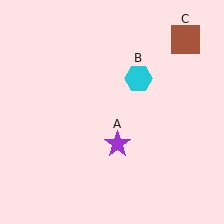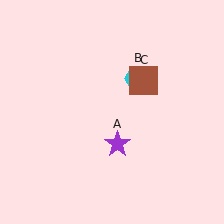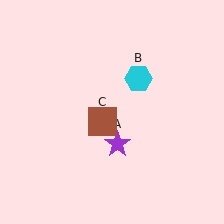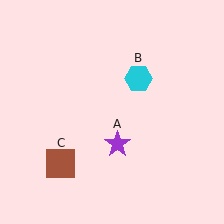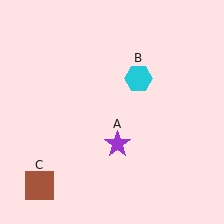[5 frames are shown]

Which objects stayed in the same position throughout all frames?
Purple star (object A) and cyan hexagon (object B) remained stationary.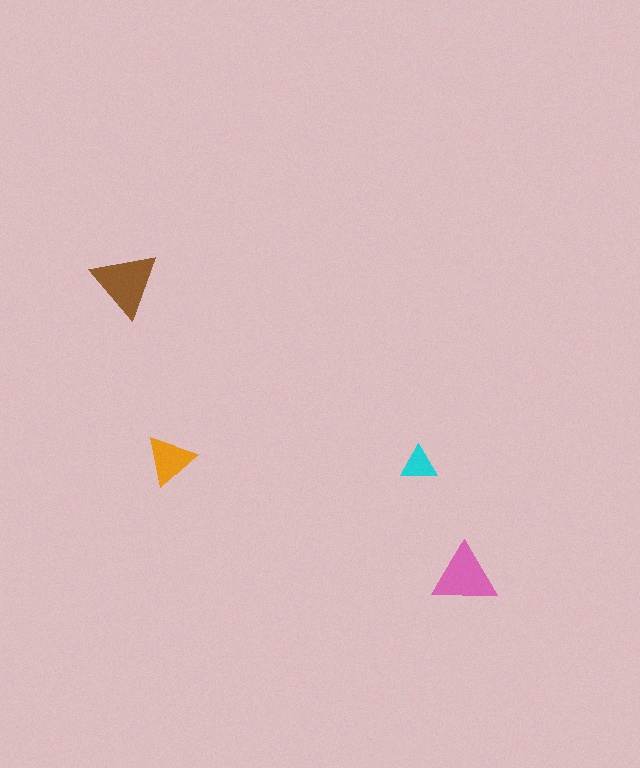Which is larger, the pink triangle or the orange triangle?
The pink one.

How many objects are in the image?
There are 4 objects in the image.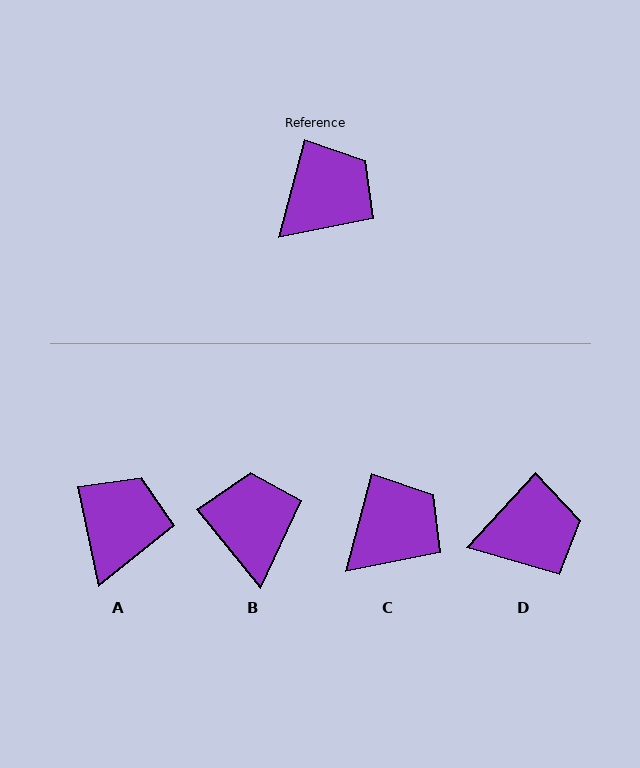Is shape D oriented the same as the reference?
No, it is off by about 28 degrees.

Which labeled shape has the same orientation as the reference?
C.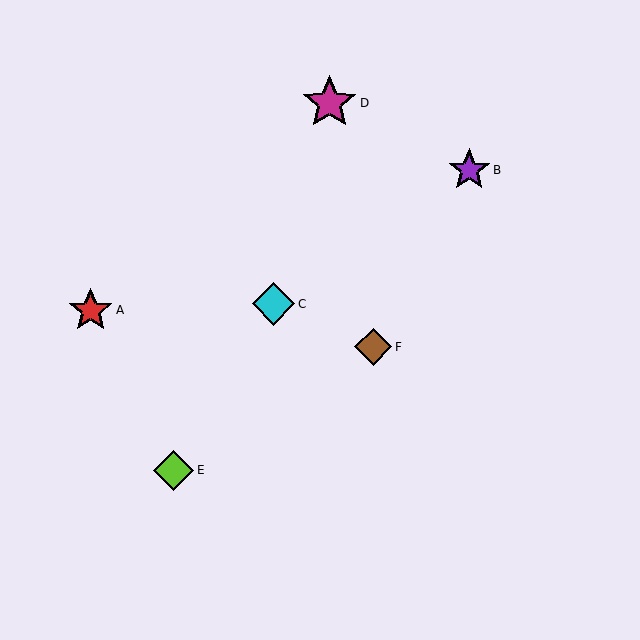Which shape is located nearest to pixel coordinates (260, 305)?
The cyan diamond (labeled C) at (274, 304) is nearest to that location.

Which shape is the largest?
The magenta star (labeled D) is the largest.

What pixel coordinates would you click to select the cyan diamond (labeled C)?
Click at (274, 304) to select the cyan diamond C.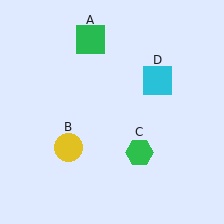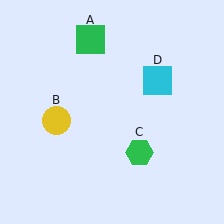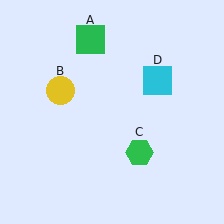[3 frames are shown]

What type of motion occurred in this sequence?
The yellow circle (object B) rotated clockwise around the center of the scene.